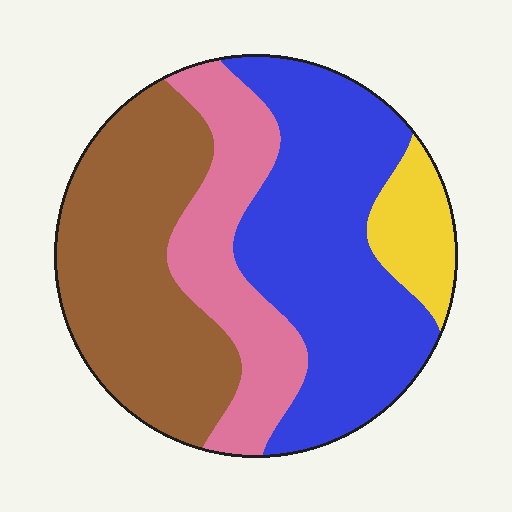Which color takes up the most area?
Blue, at roughly 40%.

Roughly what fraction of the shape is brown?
Brown takes up between a quarter and a half of the shape.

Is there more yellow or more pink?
Pink.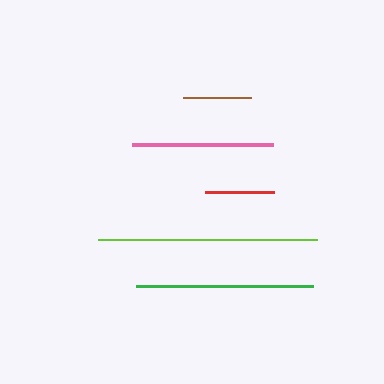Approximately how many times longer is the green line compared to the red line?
The green line is approximately 2.5 times the length of the red line.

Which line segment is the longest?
The lime line is the longest at approximately 219 pixels.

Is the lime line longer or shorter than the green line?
The lime line is longer than the green line.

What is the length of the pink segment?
The pink segment is approximately 141 pixels long.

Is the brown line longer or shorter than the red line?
The red line is longer than the brown line.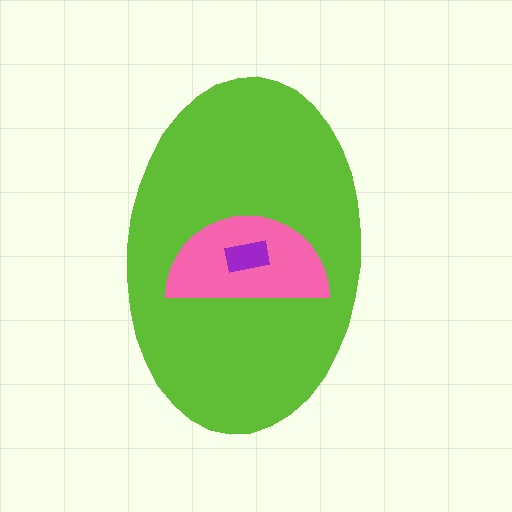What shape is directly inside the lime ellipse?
The pink semicircle.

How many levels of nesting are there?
3.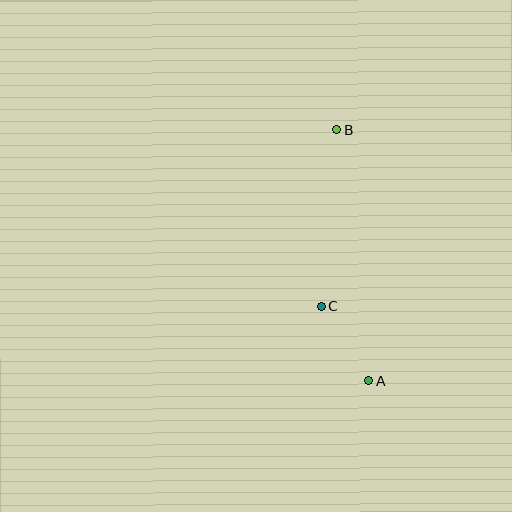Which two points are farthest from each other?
Points A and B are farthest from each other.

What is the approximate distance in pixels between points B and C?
The distance between B and C is approximately 177 pixels.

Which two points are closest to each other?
Points A and C are closest to each other.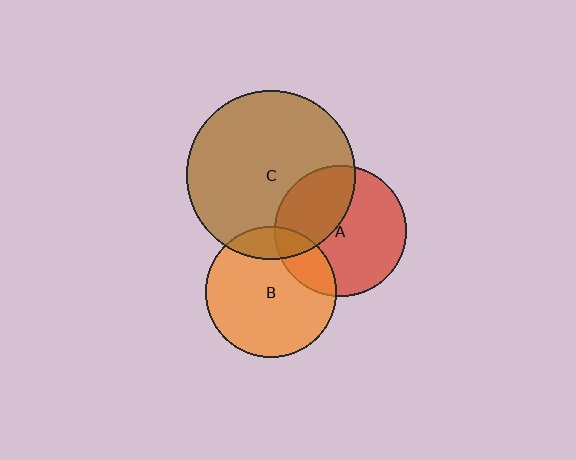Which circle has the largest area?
Circle C (brown).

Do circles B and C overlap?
Yes.